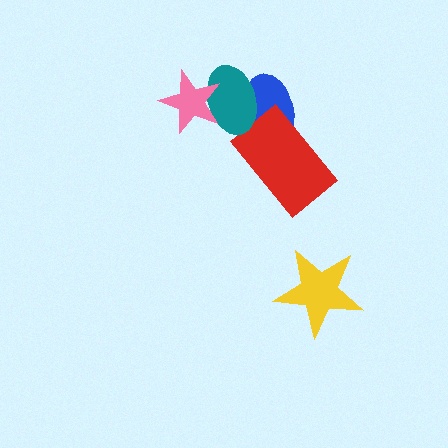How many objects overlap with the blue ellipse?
2 objects overlap with the blue ellipse.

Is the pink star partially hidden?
No, no other shape covers it.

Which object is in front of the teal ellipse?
The pink star is in front of the teal ellipse.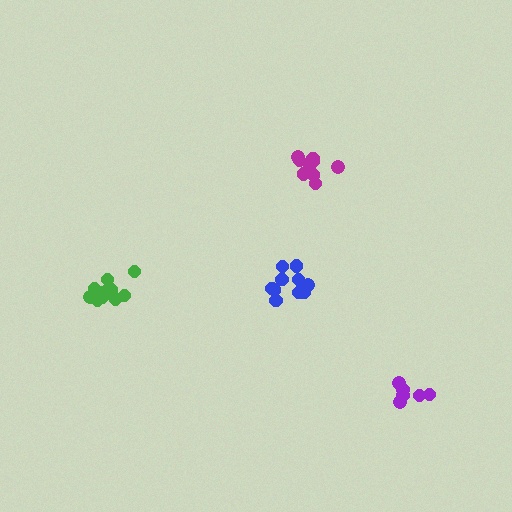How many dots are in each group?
Group 1: 9 dots, Group 2: 11 dots, Group 3: 6 dots, Group 4: 11 dots (37 total).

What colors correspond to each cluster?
The clusters are colored: magenta, green, purple, blue.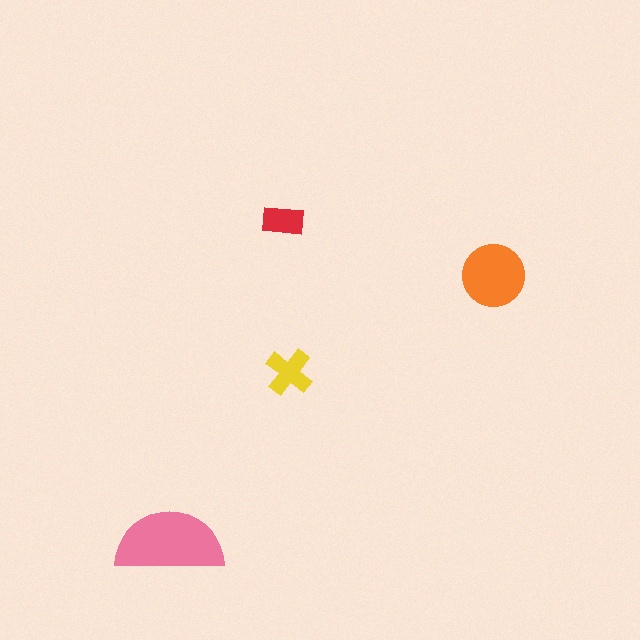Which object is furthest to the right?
The orange circle is rightmost.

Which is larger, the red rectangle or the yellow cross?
The yellow cross.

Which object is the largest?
The pink semicircle.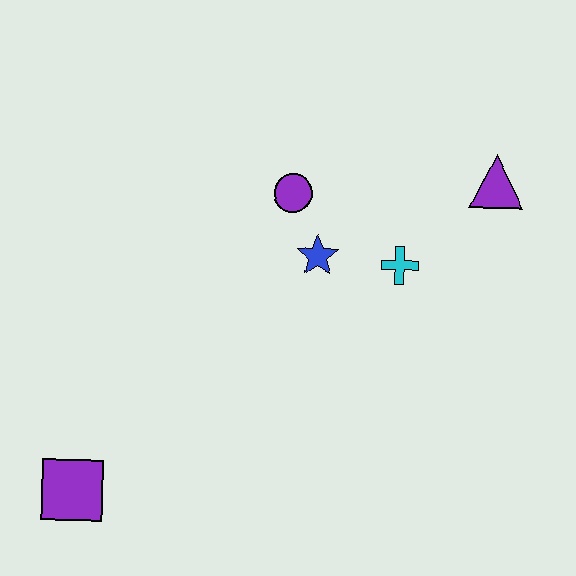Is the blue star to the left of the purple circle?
No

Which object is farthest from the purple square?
The purple triangle is farthest from the purple square.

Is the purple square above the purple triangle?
No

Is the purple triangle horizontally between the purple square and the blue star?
No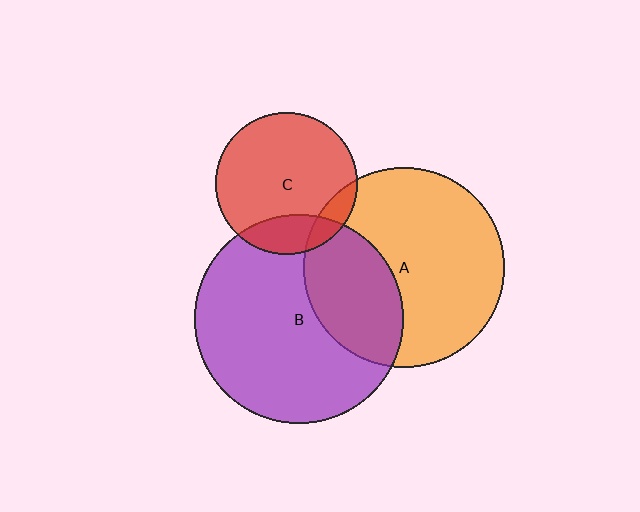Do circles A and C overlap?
Yes.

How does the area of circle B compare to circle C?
Approximately 2.1 times.